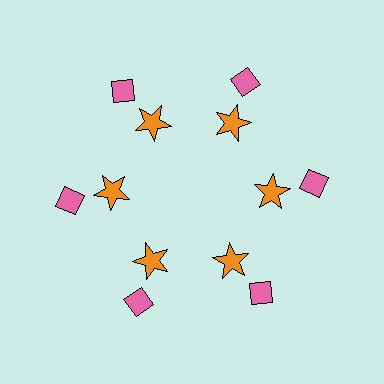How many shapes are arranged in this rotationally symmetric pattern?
There are 12 shapes, arranged in 6 groups of 2.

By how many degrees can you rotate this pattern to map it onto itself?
The pattern maps onto itself every 60 degrees of rotation.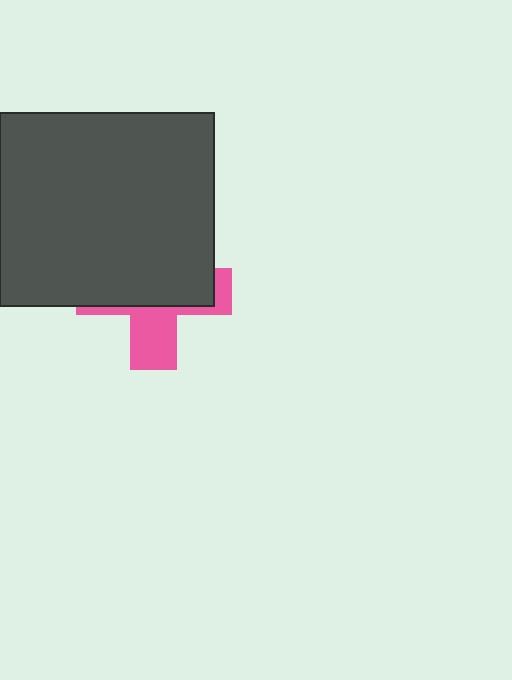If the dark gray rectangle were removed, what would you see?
You would see the complete pink cross.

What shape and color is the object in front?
The object in front is a dark gray rectangle.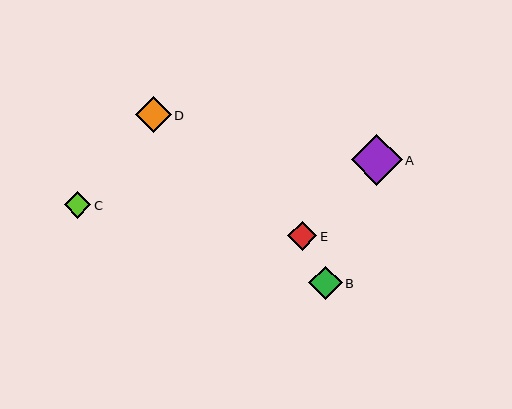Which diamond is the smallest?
Diamond C is the smallest with a size of approximately 27 pixels.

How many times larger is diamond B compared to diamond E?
Diamond B is approximately 1.1 times the size of diamond E.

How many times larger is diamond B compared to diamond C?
Diamond B is approximately 1.3 times the size of diamond C.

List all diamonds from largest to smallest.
From largest to smallest: A, D, B, E, C.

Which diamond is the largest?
Diamond A is the largest with a size of approximately 51 pixels.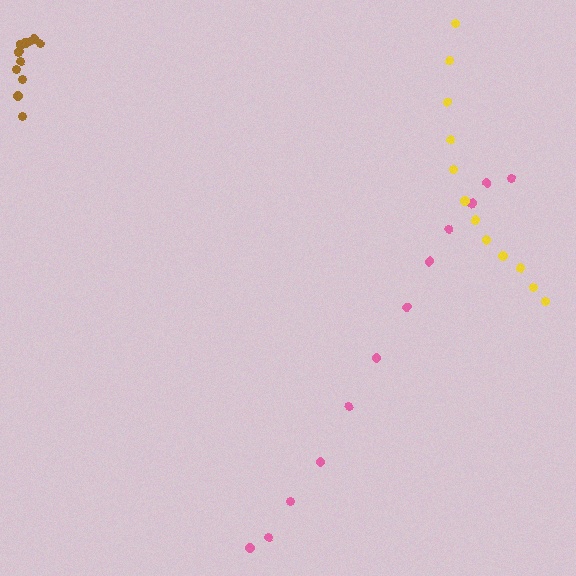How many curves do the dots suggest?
There are 3 distinct paths.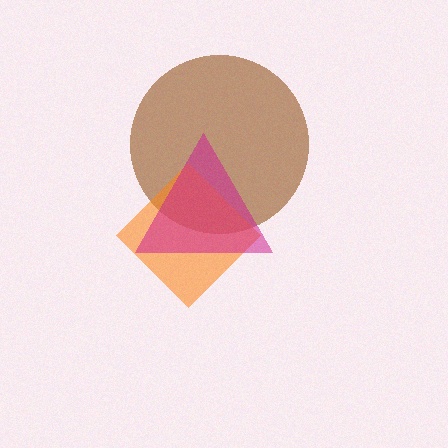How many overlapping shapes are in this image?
There are 3 overlapping shapes in the image.